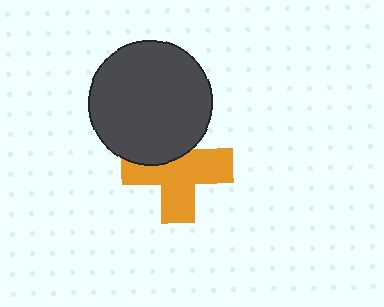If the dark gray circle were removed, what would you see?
You would see the complete orange cross.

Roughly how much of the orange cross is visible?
Most of it is visible (roughly 66%).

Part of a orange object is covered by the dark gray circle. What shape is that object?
It is a cross.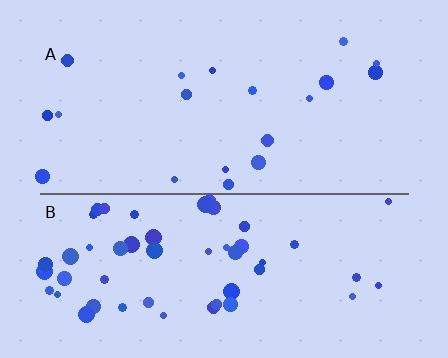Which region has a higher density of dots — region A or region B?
B (the bottom).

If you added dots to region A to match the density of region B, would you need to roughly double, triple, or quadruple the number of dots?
Approximately triple.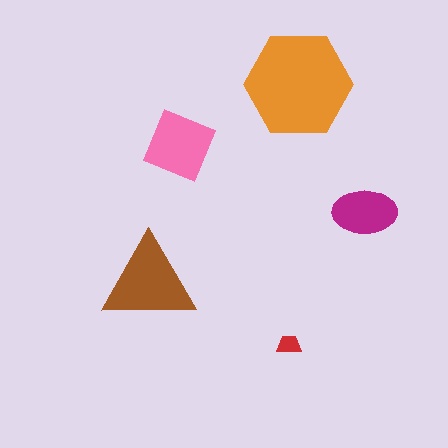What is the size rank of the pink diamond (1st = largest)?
3rd.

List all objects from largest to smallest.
The orange hexagon, the brown triangle, the pink diamond, the magenta ellipse, the red trapezoid.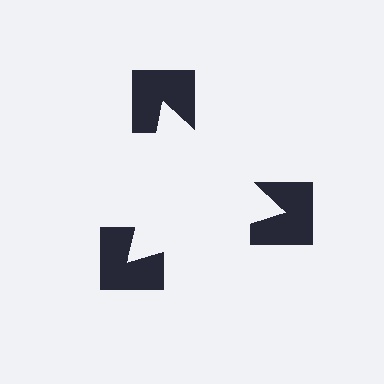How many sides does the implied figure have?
3 sides.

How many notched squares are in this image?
There are 3 — one at each vertex of the illusory triangle.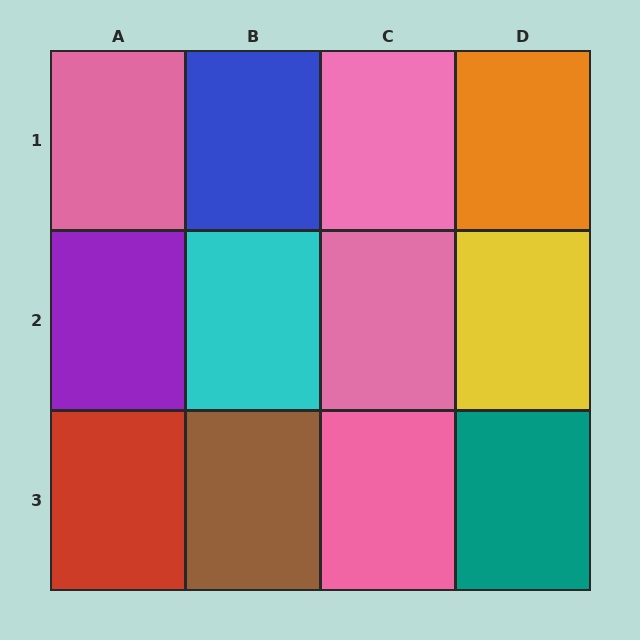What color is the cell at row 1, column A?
Pink.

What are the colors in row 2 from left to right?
Purple, cyan, pink, yellow.